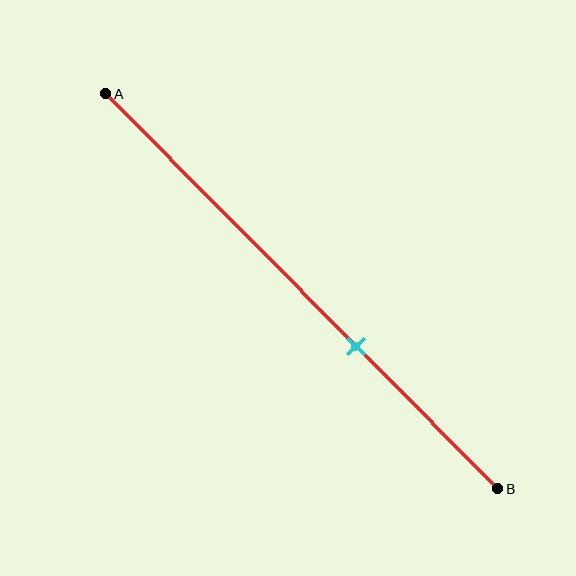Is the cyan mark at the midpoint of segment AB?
No, the mark is at about 65% from A, not at the 50% midpoint.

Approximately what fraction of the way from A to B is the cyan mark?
The cyan mark is approximately 65% of the way from A to B.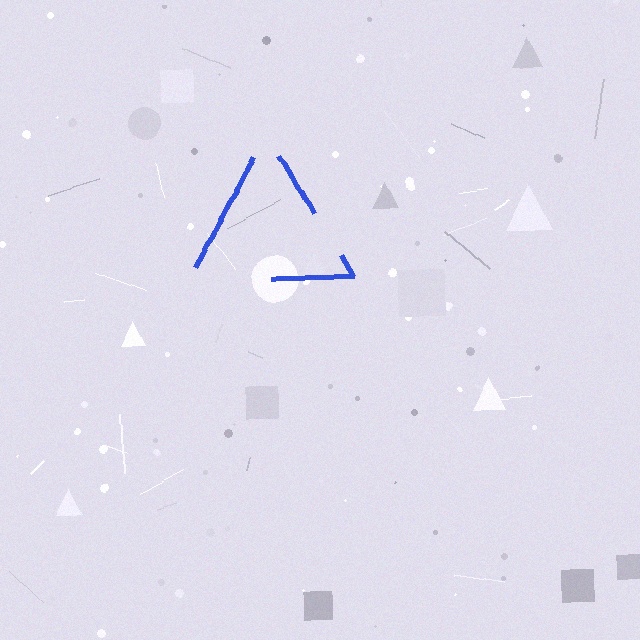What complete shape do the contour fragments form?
The contour fragments form a triangle.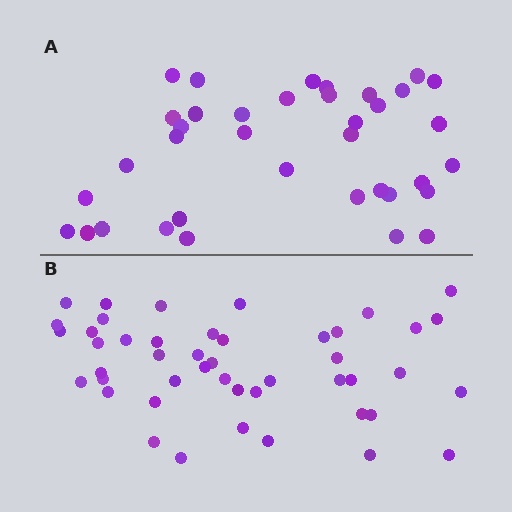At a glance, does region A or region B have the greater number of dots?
Region B (the bottom region) has more dots.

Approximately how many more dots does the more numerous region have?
Region B has roughly 8 or so more dots than region A.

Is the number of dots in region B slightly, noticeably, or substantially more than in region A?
Region B has only slightly more — the two regions are fairly close. The ratio is roughly 1.2 to 1.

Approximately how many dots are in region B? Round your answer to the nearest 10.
About 50 dots. (The exact count is 46, which rounds to 50.)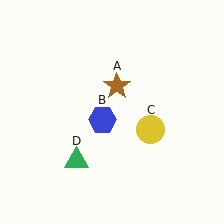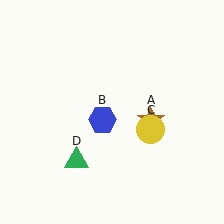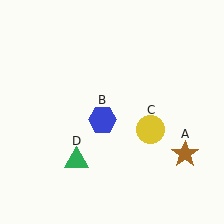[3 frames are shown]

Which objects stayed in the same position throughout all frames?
Blue hexagon (object B) and yellow circle (object C) and green triangle (object D) remained stationary.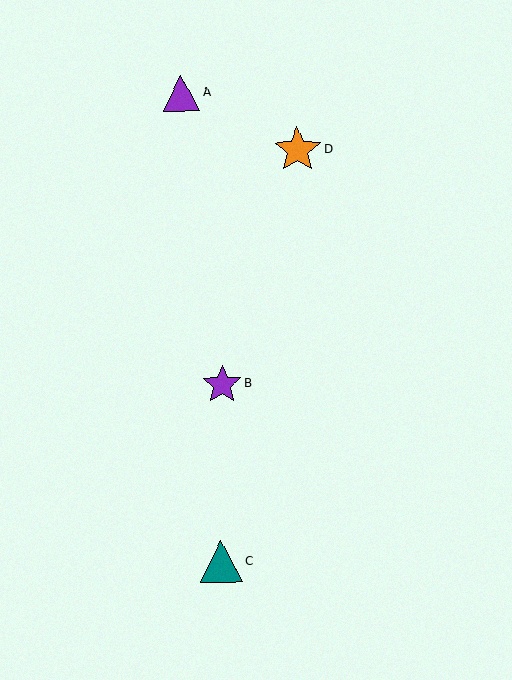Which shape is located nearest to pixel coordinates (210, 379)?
The purple star (labeled B) at (222, 384) is nearest to that location.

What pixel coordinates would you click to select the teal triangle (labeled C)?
Click at (221, 562) to select the teal triangle C.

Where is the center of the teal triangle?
The center of the teal triangle is at (221, 562).